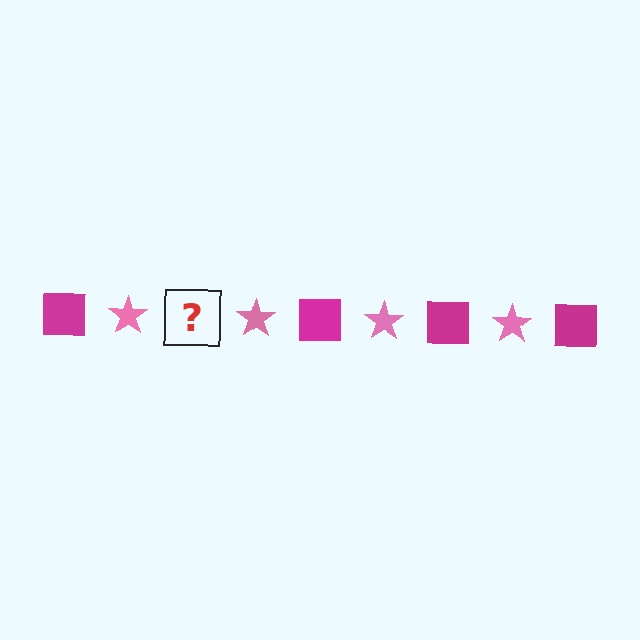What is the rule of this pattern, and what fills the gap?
The rule is that the pattern alternates between magenta square and pink star. The gap should be filled with a magenta square.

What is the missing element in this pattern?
The missing element is a magenta square.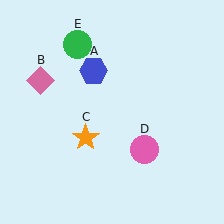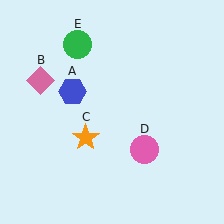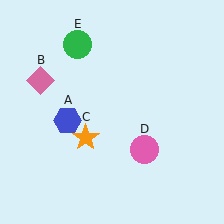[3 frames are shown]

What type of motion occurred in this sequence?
The blue hexagon (object A) rotated counterclockwise around the center of the scene.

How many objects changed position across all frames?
1 object changed position: blue hexagon (object A).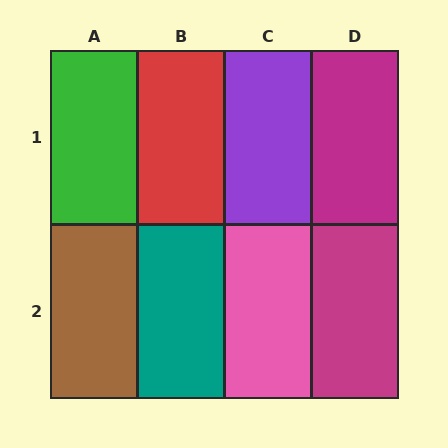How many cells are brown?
1 cell is brown.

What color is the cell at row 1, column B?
Red.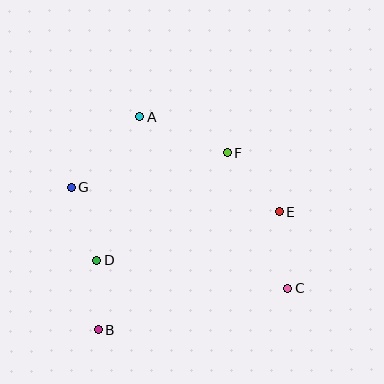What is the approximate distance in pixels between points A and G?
The distance between A and G is approximately 98 pixels.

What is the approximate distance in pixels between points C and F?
The distance between C and F is approximately 148 pixels.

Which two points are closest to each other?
Points B and D are closest to each other.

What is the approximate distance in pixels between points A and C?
The distance between A and C is approximately 227 pixels.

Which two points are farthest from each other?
Points C and G are farthest from each other.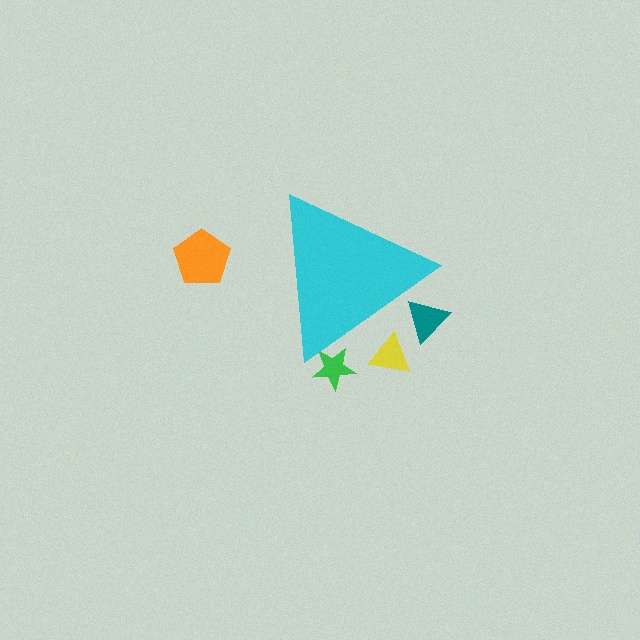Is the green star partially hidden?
Yes, the green star is partially hidden behind the cyan triangle.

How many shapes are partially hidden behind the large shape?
3 shapes are partially hidden.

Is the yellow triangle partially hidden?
Yes, the yellow triangle is partially hidden behind the cyan triangle.